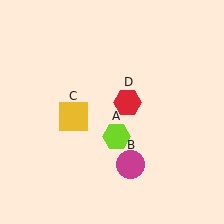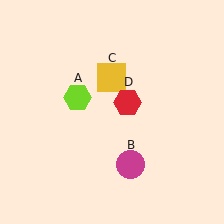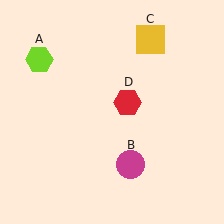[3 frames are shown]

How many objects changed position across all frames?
2 objects changed position: lime hexagon (object A), yellow square (object C).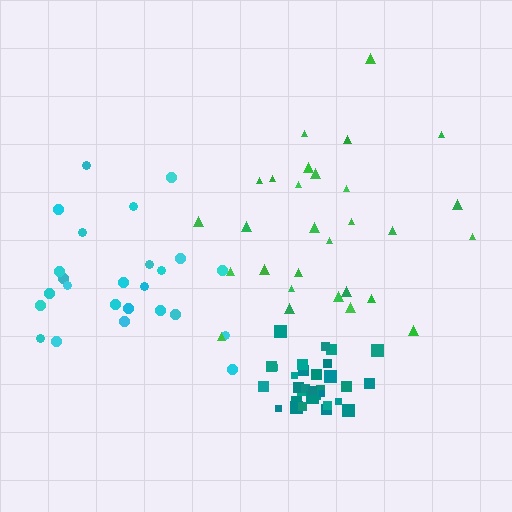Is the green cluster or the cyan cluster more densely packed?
Cyan.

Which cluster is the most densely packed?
Teal.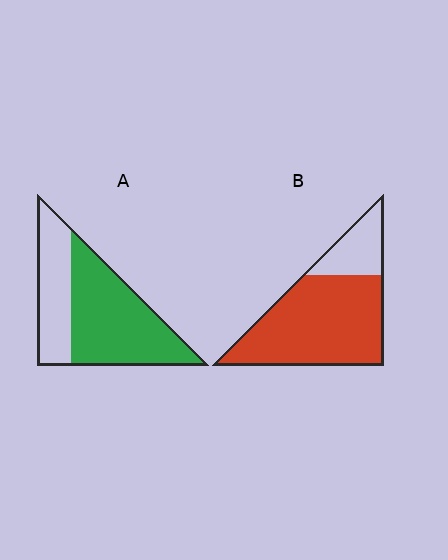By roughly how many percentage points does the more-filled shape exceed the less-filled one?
By roughly 15 percentage points (B over A).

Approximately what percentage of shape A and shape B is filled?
A is approximately 65% and B is approximately 80%.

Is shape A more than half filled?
Yes.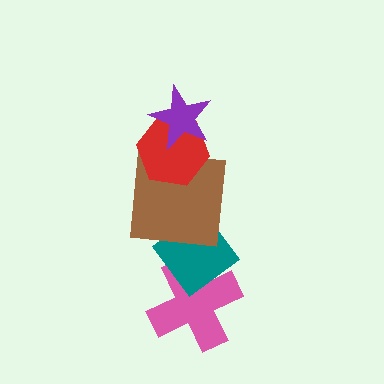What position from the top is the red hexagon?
The red hexagon is 2nd from the top.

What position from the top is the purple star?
The purple star is 1st from the top.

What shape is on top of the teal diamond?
The brown square is on top of the teal diamond.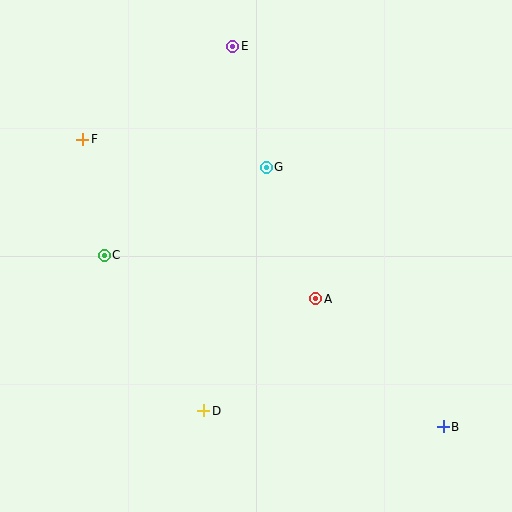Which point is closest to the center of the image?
Point A at (316, 299) is closest to the center.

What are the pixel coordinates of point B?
Point B is at (443, 427).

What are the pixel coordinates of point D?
Point D is at (204, 411).